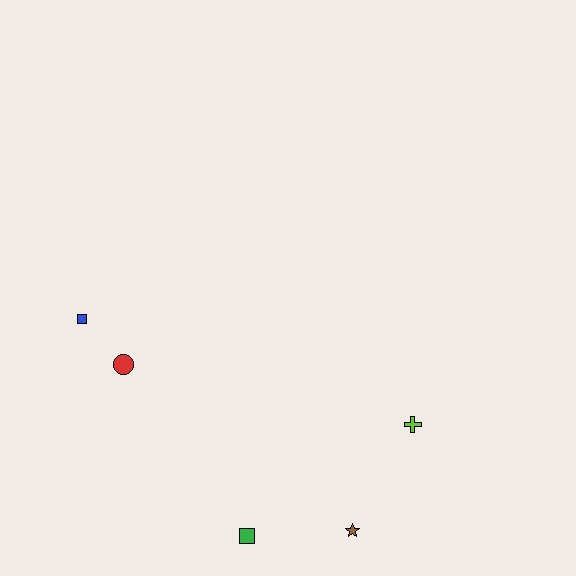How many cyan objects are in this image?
There are no cyan objects.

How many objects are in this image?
There are 5 objects.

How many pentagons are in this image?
There are no pentagons.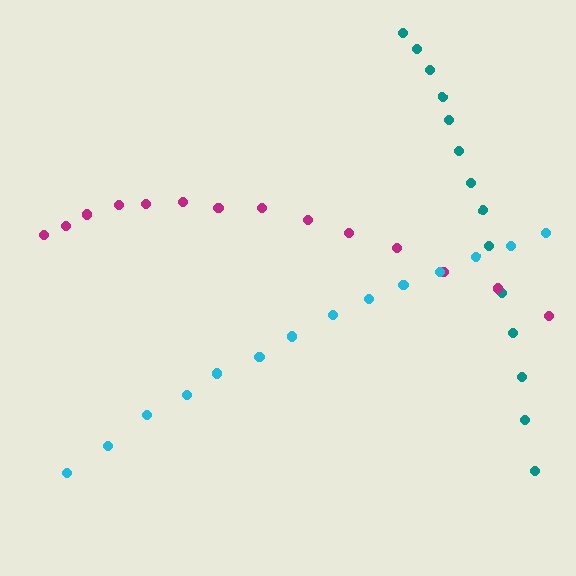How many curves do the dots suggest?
There are 3 distinct paths.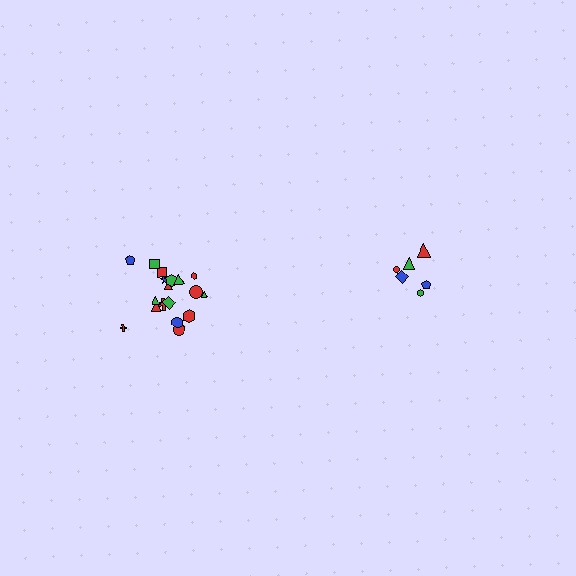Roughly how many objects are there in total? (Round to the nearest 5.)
Roughly 25 objects in total.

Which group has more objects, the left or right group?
The left group.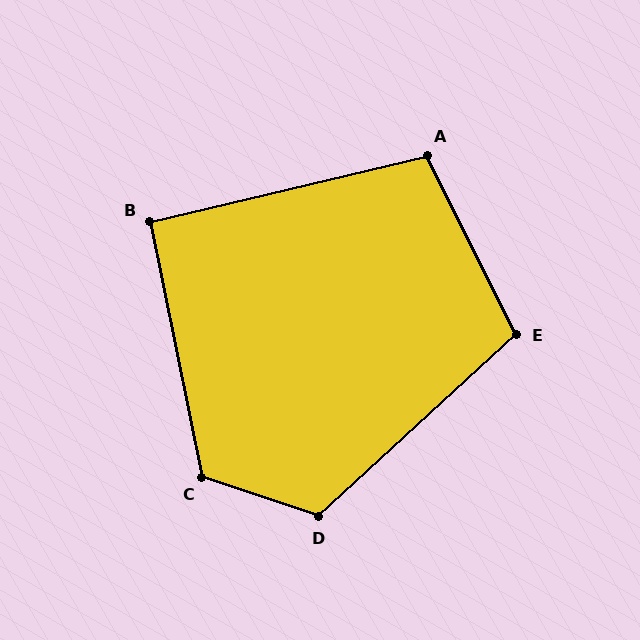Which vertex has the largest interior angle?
C, at approximately 120 degrees.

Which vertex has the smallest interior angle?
B, at approximately 92 degrees.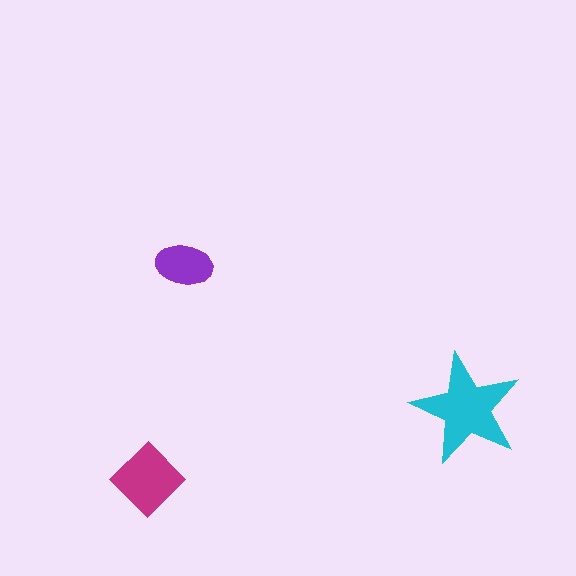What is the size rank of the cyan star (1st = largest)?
1st.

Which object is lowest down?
The magenta diamond is bottommost.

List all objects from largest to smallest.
The cyan star, the magenta diamond, the purple ellipse.